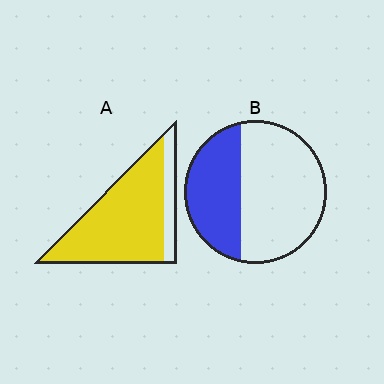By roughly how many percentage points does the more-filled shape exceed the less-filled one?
By roughly 45 percentage points (A over B).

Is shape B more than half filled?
No.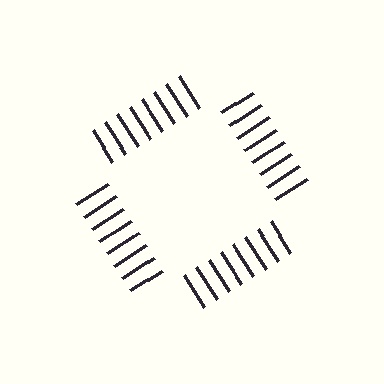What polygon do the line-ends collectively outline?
An illusory square — the line segments terminate on its edges but no continuous stroke is drawn.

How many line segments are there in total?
32 — 8 along each of the 4 edges.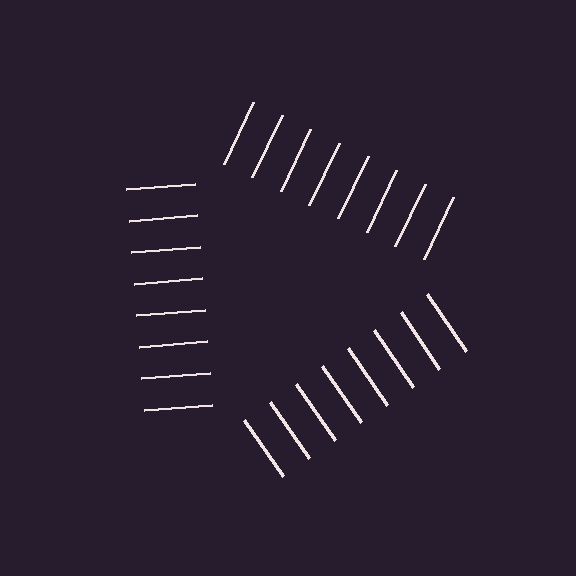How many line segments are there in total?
24 — 8 along each of the 3 edges.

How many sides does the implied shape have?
3 sides — the line-ends trace a triangle.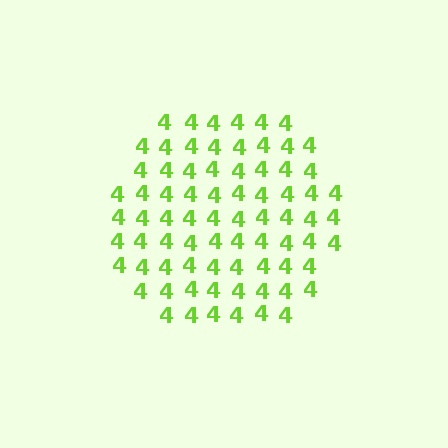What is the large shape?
The large shape is a hexagon.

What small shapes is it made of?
It is made of small digit 4's.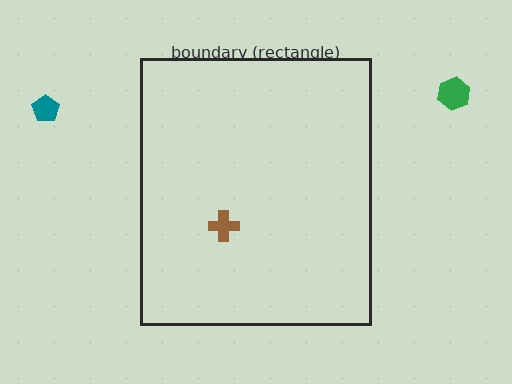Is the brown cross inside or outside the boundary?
Inside.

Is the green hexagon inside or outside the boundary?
Outside.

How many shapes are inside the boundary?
1 inside, 2 outside.